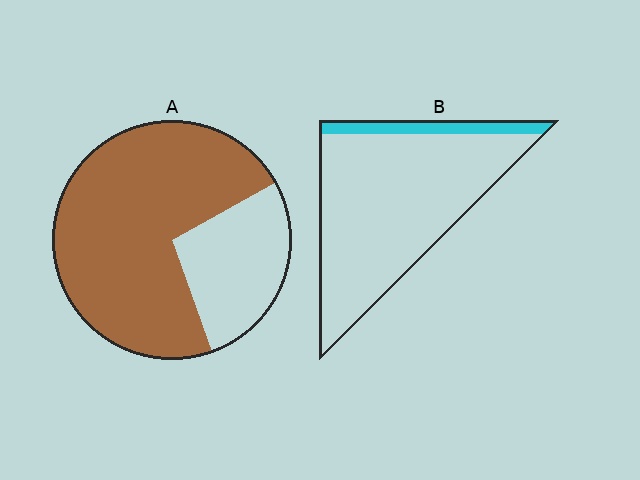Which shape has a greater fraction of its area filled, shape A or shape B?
Shape A.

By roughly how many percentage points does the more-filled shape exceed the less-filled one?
By roughly 60 percentage points (A over B).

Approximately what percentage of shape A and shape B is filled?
A is approximately 70% and B is approximately 10%.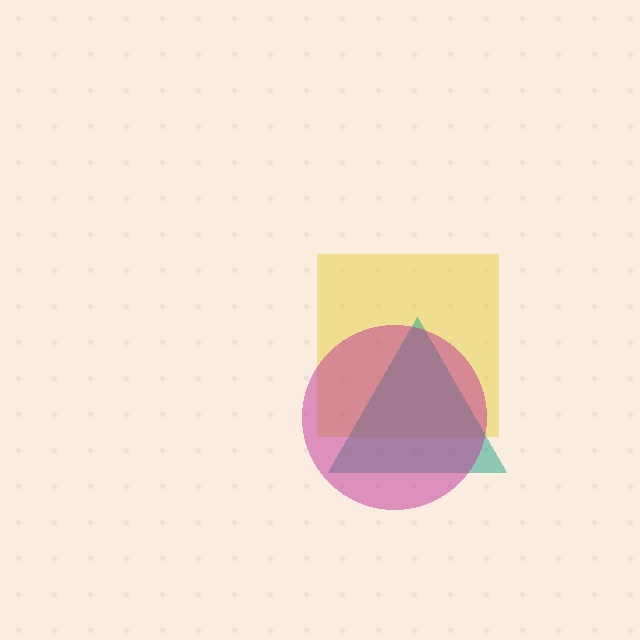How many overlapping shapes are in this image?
There are 3 overlapping shapes in the image.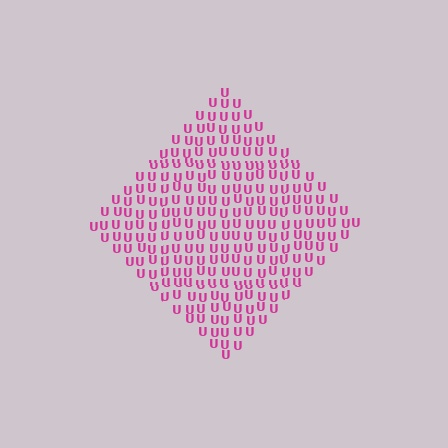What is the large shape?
The large shape is a diamond.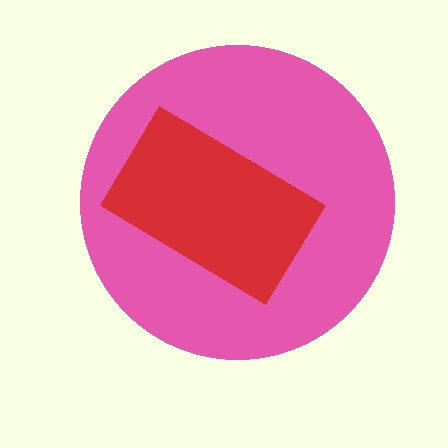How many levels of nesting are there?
2.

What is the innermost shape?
The red rectangle.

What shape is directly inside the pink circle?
The red rectangle.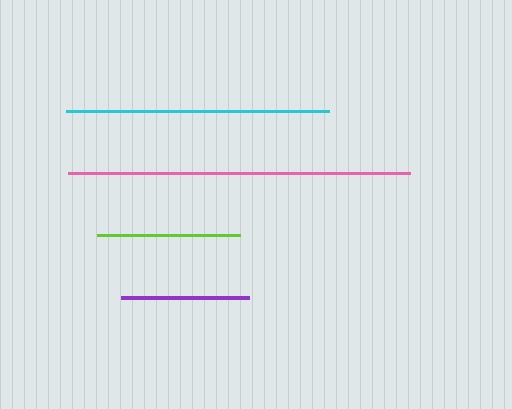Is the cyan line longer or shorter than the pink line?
The pink line is longer than the cyan line.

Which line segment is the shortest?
The purple line is the shortest at approximately 129 pixels.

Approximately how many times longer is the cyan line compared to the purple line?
The cyan line is approximately 2.0 times the length of the purple line.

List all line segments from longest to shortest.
From longest to shortest: pink, cyan, lime, purple.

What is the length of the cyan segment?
The cyan segment is approximately 263 pixels long.